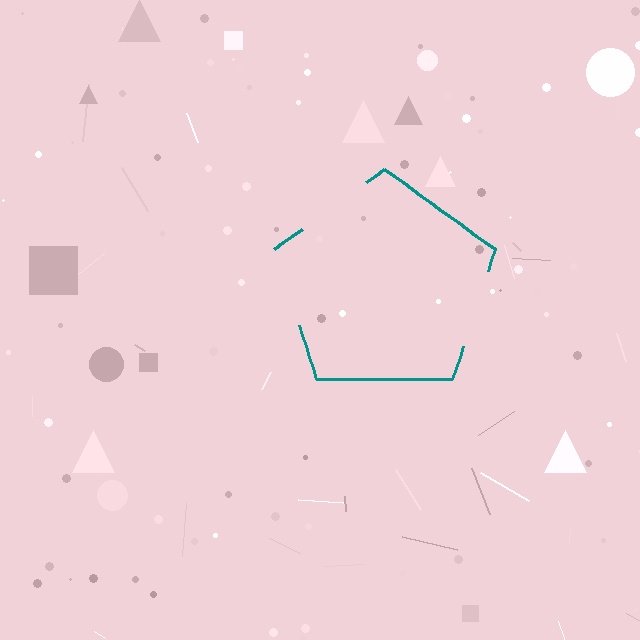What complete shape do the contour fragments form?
The contour fragments form a pentagon.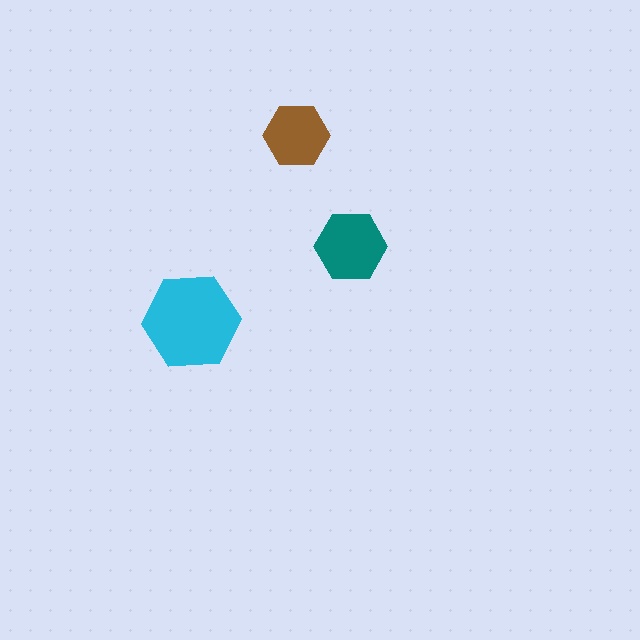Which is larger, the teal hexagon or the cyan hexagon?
The cyan one.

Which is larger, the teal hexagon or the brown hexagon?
The teal one.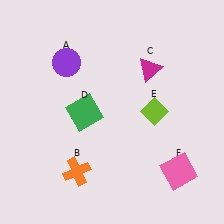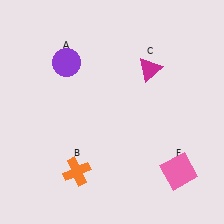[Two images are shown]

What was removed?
The green square (D), the lime diamond (E) were removed in Image 2.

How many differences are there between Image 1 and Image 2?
There are 2 differences between the two images.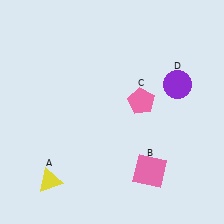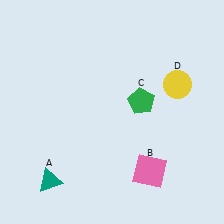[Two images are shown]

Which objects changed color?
A changed from yellow to teal. C changed from pink to green. D changed from purple to yellow.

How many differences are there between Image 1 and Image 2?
There are 3 differences between the two images.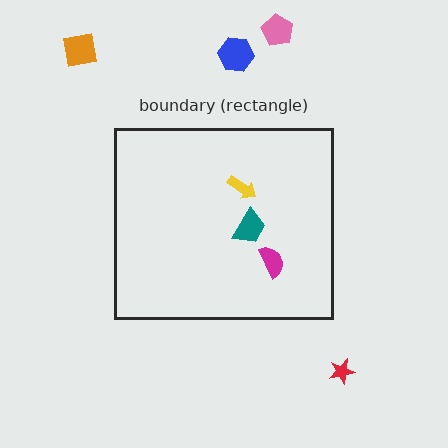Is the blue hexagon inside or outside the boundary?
Outside.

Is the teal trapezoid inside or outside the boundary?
Inside.